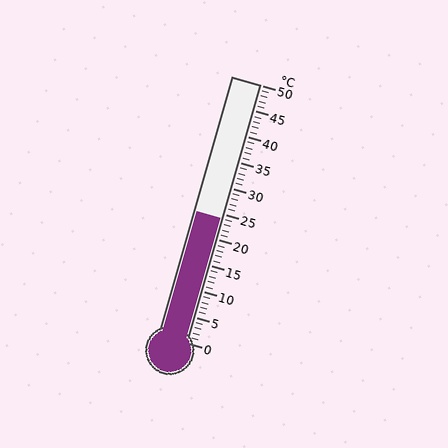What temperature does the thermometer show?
The thermometer shows approximately 24°C.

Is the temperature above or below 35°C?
The temperature is below 35°C.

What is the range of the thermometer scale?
The thermometer scale ranges from 0°C to 50°C.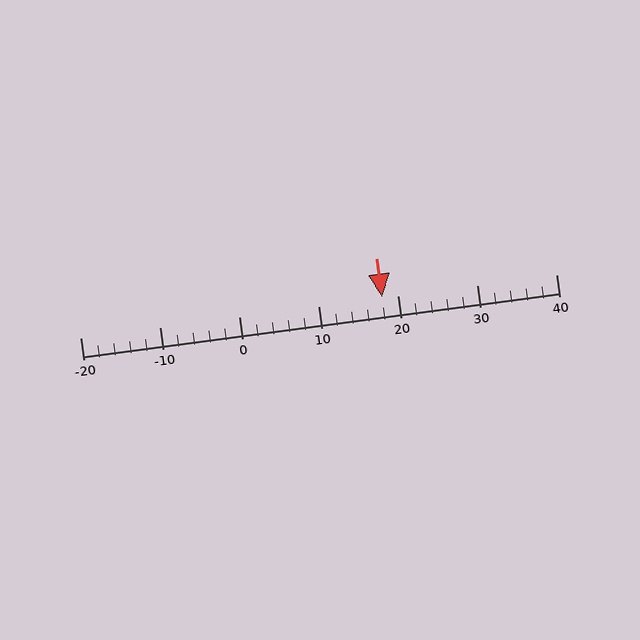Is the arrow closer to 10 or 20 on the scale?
The arrow is closer to 20.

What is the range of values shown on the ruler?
The ruler shows values from -20 to 40.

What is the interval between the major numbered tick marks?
The major tick marks are spaced 10 units apart.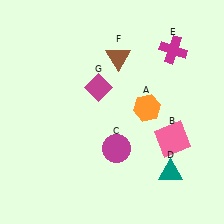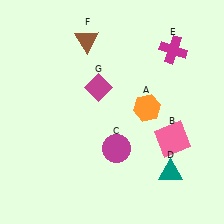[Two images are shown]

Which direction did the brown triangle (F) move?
The brown triangle (F) moved left.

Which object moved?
The brown triangle (F) moved left.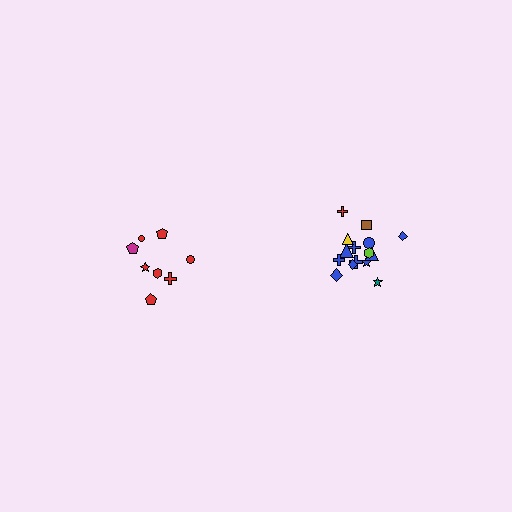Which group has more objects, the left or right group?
The right group.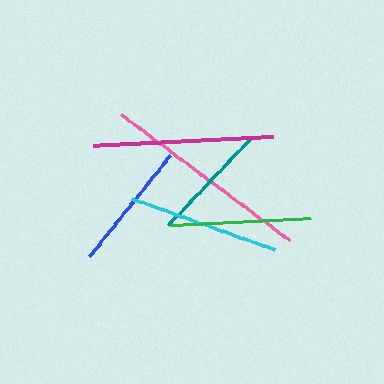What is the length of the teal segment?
The teal segment is approximately 119 pixels long.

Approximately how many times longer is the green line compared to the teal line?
The green line is approximately 1.2 times the length of the teal line.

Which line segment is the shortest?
The teal line is the shortest at approximately 119 pixels.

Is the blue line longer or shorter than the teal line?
The blue line is longer than the teal line.